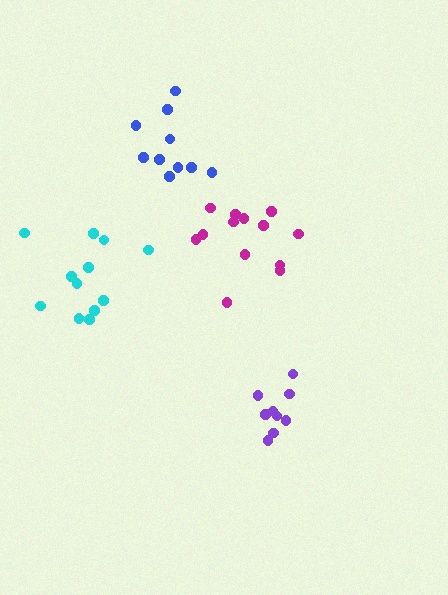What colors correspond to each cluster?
The clusters are colored: purple, blue, cyan, magenta.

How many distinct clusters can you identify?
There are 4 distinct clusters.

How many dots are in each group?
Group 1: 9 dots, Group 2: 10 dots, Group 3: 12 dots, Group 4: 13 dots (44 total).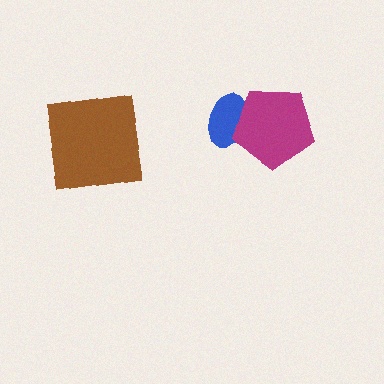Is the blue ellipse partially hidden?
Yes, it is partially covered by another shape.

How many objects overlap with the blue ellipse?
1 object overlaps with the blue ellipse.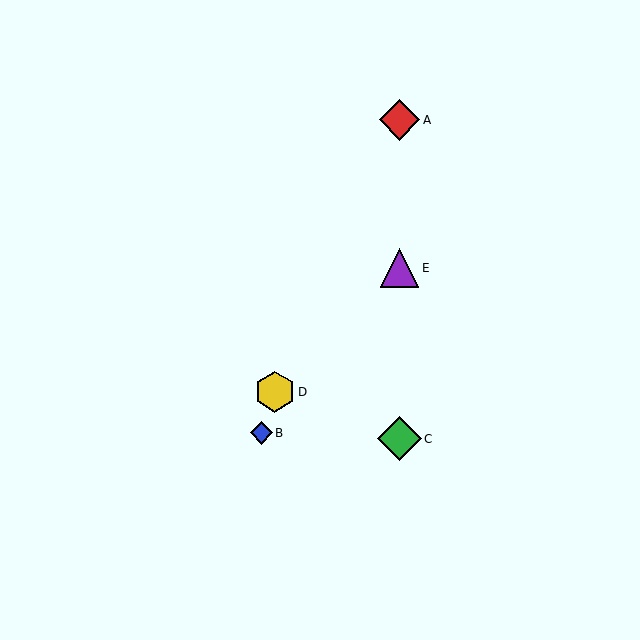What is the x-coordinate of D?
Object D is at x≈275.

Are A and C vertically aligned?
Yes, both are at x≈399.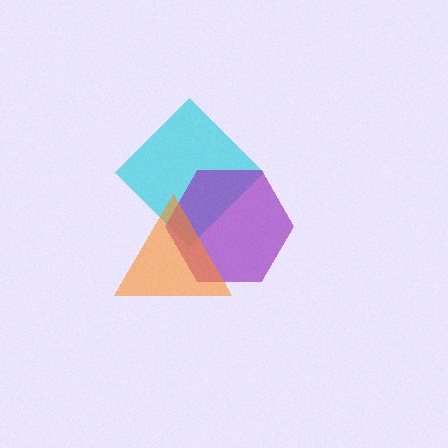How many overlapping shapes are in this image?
There are 3 overlapping shapes in the image.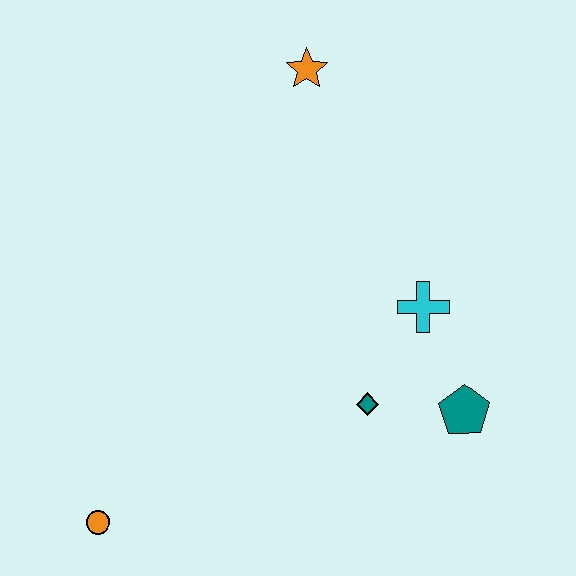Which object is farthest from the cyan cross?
The orange circle is farthest from the cyan cross.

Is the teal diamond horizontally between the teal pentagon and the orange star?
Yes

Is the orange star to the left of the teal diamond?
Yes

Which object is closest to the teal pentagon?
The teal diamond is closest to the teal pentagon.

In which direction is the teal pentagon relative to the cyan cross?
The teal pentagon is below the cyan cross.